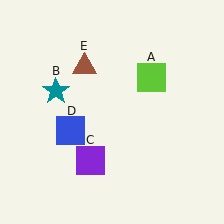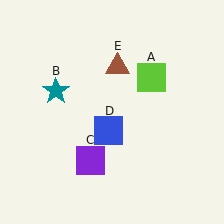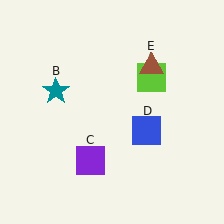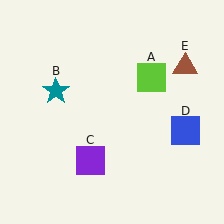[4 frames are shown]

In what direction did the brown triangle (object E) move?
The brown triangle (object E) moved right.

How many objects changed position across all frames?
2 objects changed position: blue square (object D), brown triangle (object E).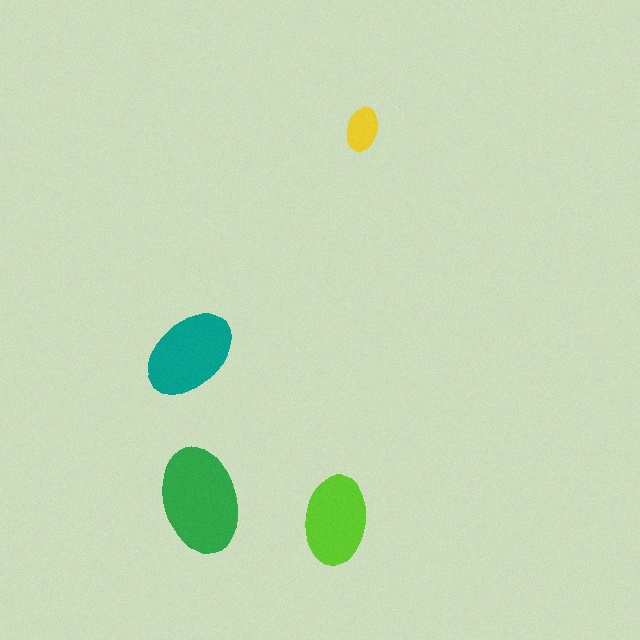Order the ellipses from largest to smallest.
the green one, the teal one, the lime one, the yellow one.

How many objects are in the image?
There are 4 objects in the image.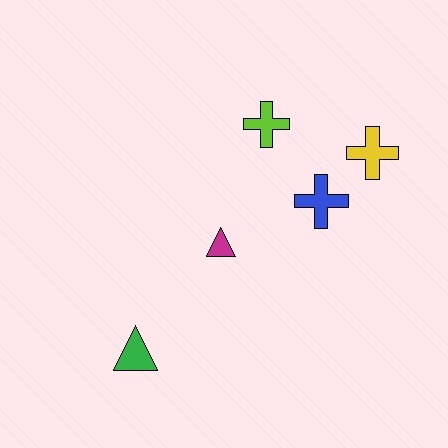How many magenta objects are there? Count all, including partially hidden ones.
There is 1 magenta object.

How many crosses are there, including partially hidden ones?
There are 3 crosses.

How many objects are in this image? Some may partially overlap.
There are 5 objects.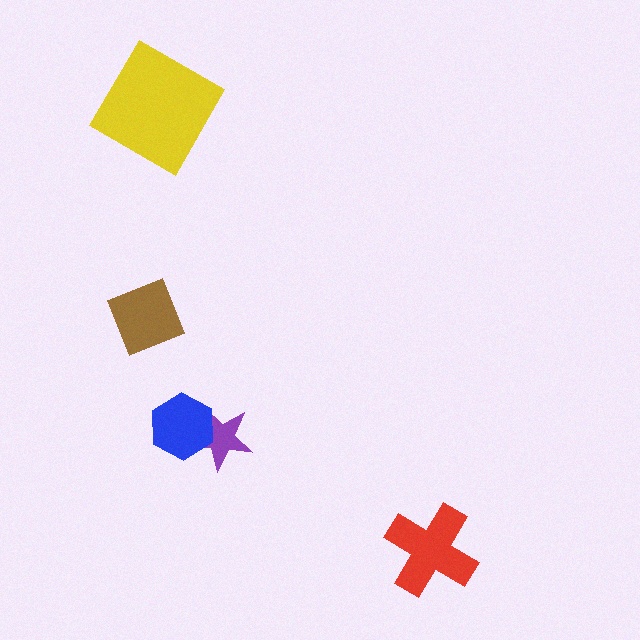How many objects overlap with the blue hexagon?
1 object overlaps with the blue hexagon.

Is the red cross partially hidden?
No, no other shape covers it.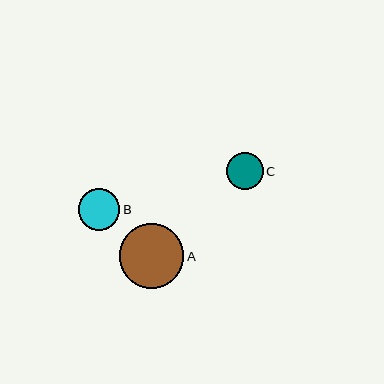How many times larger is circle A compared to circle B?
Circle A is approximately 1.6 times the size of circle B.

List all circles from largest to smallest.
From largest to smallest: A, B, C.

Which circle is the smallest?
Circle C is the smallest with a size of approximately 37 pixels.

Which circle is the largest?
Circle A is the largest with a size of approximately 65 pixels.